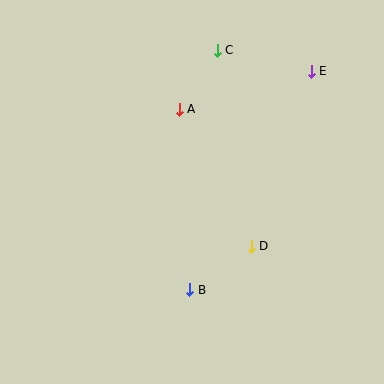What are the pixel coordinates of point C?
Point C is at (217, 50).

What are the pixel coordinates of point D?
Point D is at (251, 246).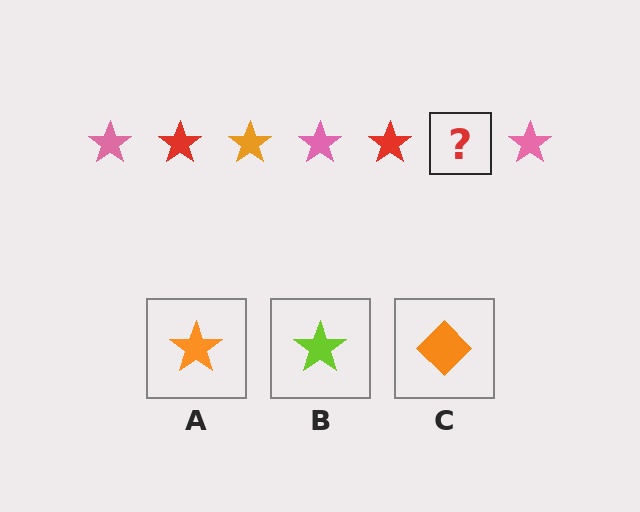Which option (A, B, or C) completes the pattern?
A.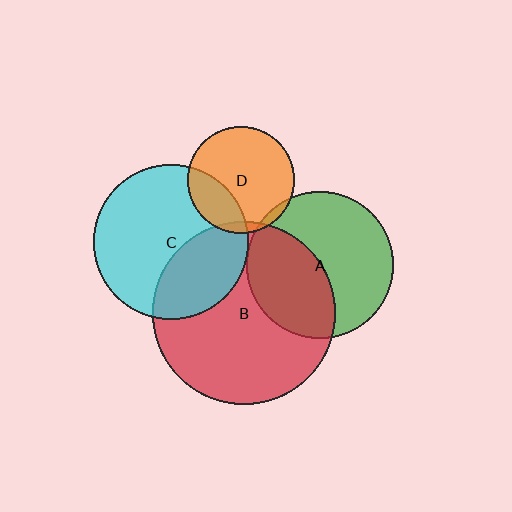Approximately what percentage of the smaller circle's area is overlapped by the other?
Approximately 35%.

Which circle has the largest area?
Circle B (red).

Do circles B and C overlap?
Yes.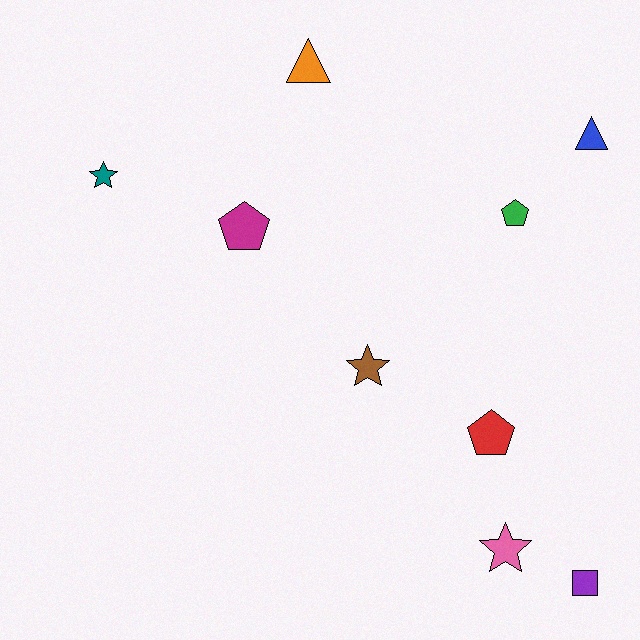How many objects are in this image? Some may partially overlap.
There are 9 objects.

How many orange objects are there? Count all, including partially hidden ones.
There is 1 orange object.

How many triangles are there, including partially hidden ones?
There are 2 triangles.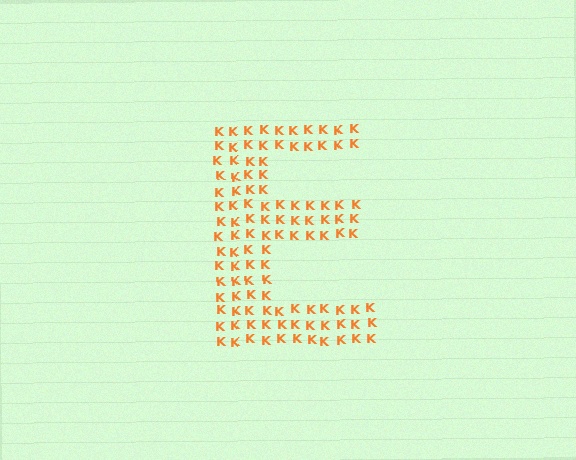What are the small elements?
The small elements are letter K's.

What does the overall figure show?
The overall figure shows the letter E.